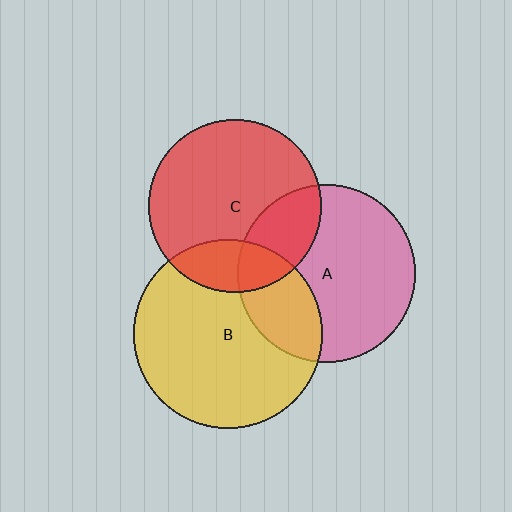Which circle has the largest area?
Circle B (yellow).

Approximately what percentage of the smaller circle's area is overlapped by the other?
Approximately 25%.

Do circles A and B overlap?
Yes.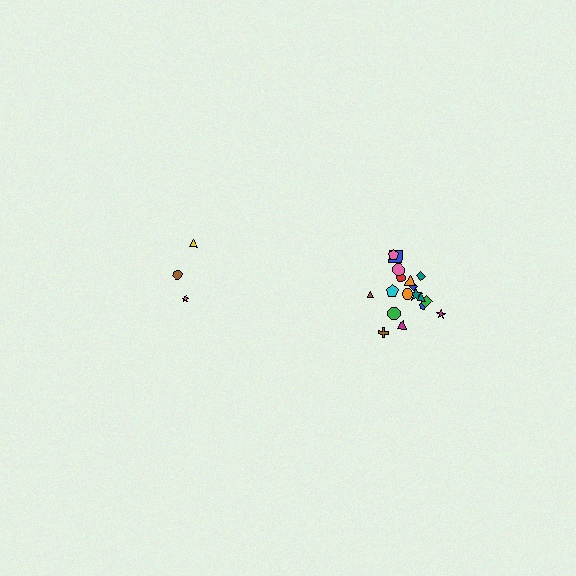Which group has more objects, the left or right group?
The right group.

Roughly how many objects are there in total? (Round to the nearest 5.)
Roughly 20 objects in total.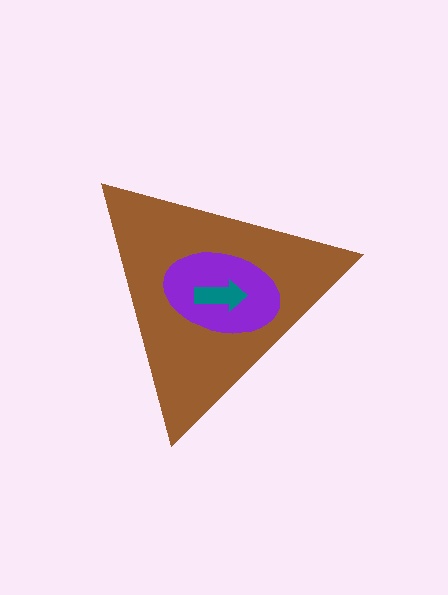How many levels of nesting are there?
3.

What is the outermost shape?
The brown triangle.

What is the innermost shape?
The teal arrow.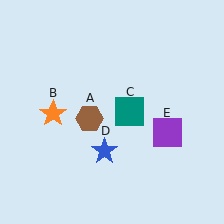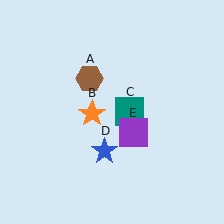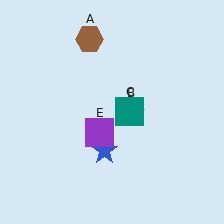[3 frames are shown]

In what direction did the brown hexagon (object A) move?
The brown hexagon (object A) moved up.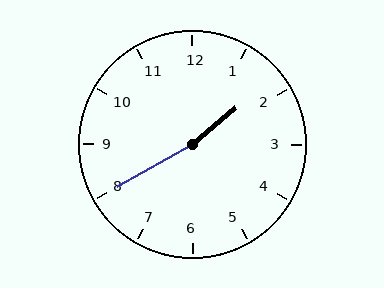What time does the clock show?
1:40.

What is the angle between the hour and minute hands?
Approximately 170 degrees.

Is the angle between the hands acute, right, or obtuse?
It is obtuse.